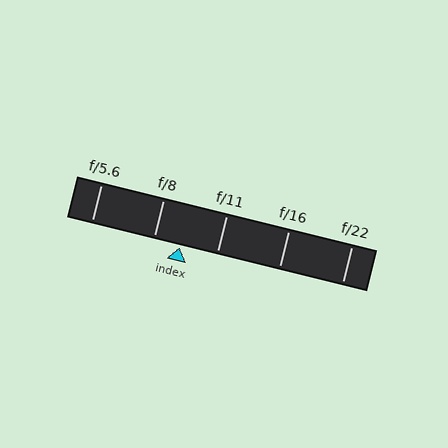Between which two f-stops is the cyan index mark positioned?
The index mark is between f/8 and f/11.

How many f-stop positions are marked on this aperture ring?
There are 5 f-stop positions marked.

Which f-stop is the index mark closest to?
The index mark is closest to f/8.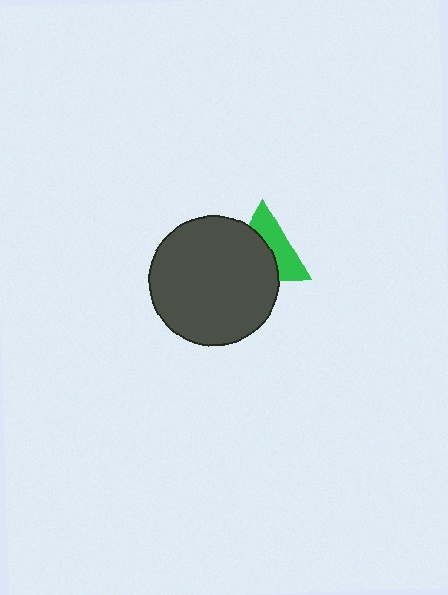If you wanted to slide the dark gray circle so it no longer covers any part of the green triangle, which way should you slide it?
Slide it toward the lower-left — that is the most direct way to separate the two shapes.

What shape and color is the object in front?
The object in front is a dark gray circle.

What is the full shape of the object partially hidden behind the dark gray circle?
The partially hidden object is a green triangle.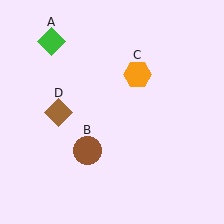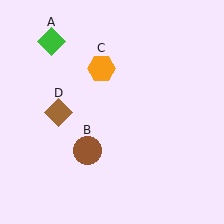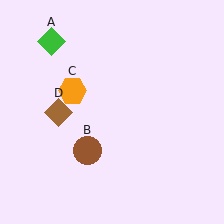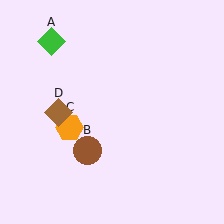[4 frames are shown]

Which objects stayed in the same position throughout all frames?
Green diamond (object A) and brown circle (object B) and brown diamond (object D) remained stationary.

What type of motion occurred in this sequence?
The orange hexagon (object C) rotated counterclockwise around the center of the scene.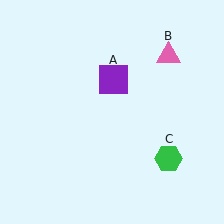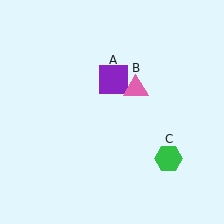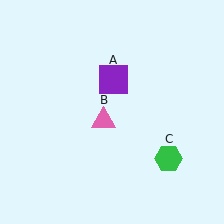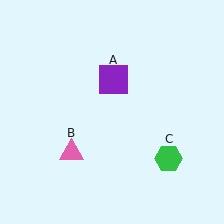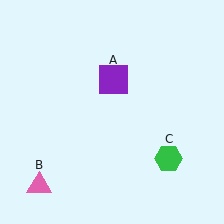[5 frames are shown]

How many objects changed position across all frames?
1 object changed position: pink triangle (object B).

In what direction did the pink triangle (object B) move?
The pink triangle (object B) moved down and to the left.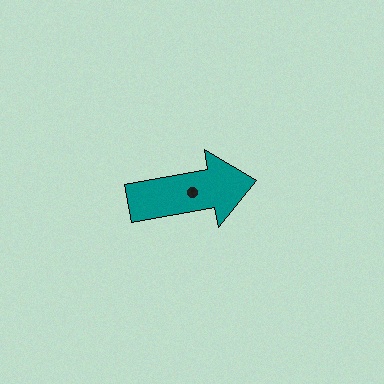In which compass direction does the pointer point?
East.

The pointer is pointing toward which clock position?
Roughly 3 o'clock.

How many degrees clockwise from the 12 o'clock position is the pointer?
Approximately 80 degrees.